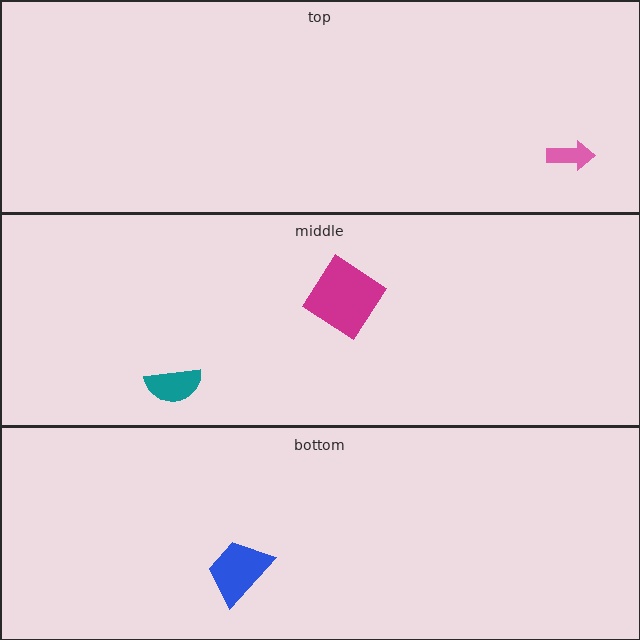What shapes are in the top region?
The pink arrow.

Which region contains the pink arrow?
The top region.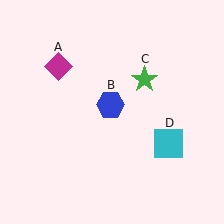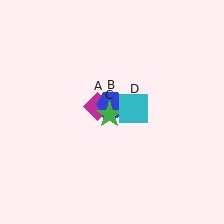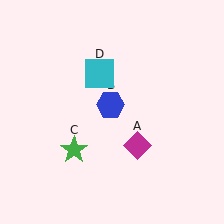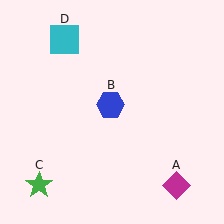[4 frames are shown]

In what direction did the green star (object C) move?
The green star (object C) moved down and to the left.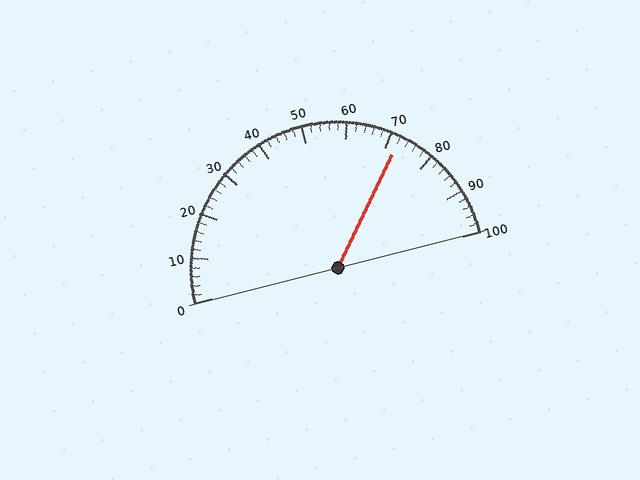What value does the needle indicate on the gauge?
The needle indicates approximately 72.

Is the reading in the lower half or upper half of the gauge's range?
The reading is in the upper half of the range (0 to 100).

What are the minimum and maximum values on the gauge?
The gauge ranges from 0 to 100.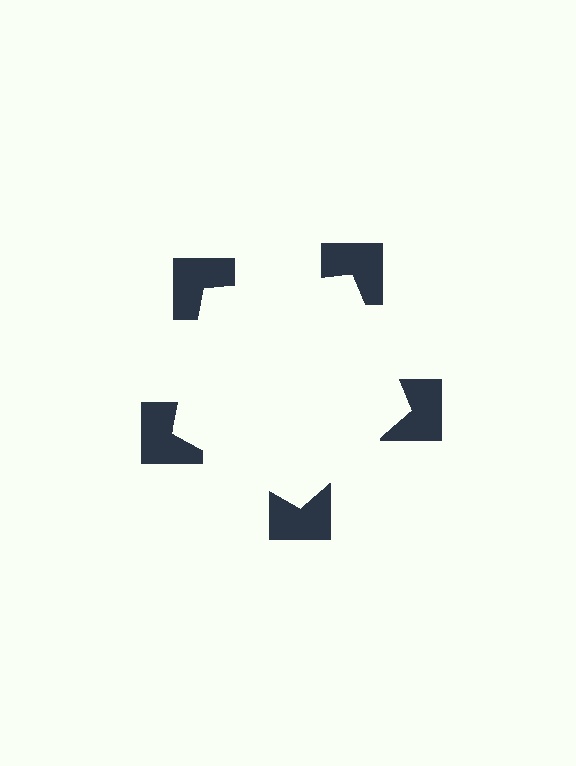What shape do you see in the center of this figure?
An illusory pentagon — its edges are inferred from the aligned wedge cuts in the notched squares, not physically drawn.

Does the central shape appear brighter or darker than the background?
It typically appears slightly brighter than the background, even though no actual brightness change is drawn.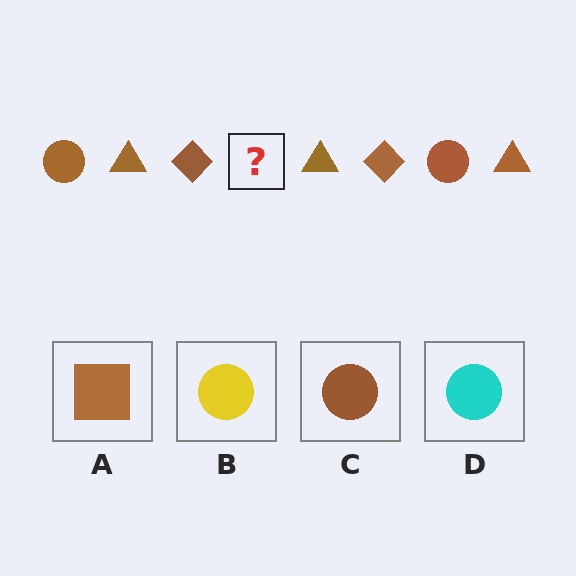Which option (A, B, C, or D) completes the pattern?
C.